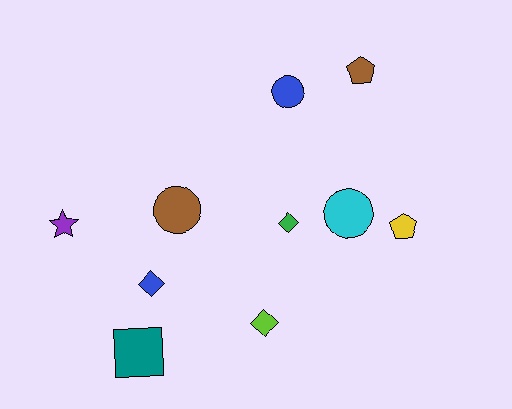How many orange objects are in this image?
There are no orange objects.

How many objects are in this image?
There are 10 objects.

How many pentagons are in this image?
There are 2 pentagons.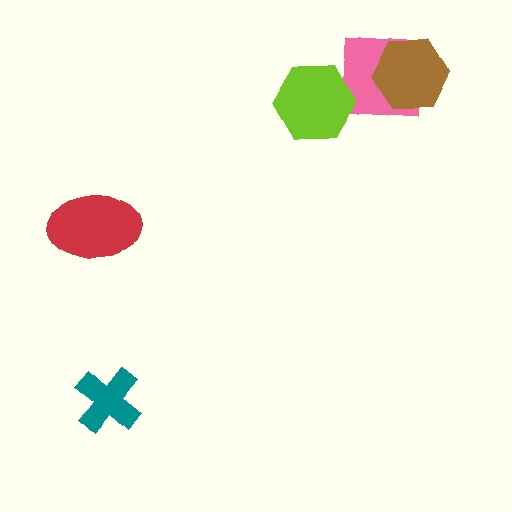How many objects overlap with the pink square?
1 object overlaps with the pink square.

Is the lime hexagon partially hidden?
No, no other shape covers it.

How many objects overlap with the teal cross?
0 objects overlap with the teal cross.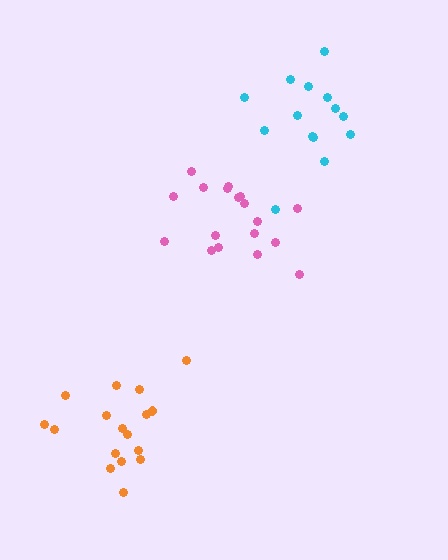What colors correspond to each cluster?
The clusters are colored: pink, orange, cyan.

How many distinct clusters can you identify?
There are 3 distinct clusters.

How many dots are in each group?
Group 1: 18 dots, Group 2: 17 dots, Group 3: 14 dots (49 total).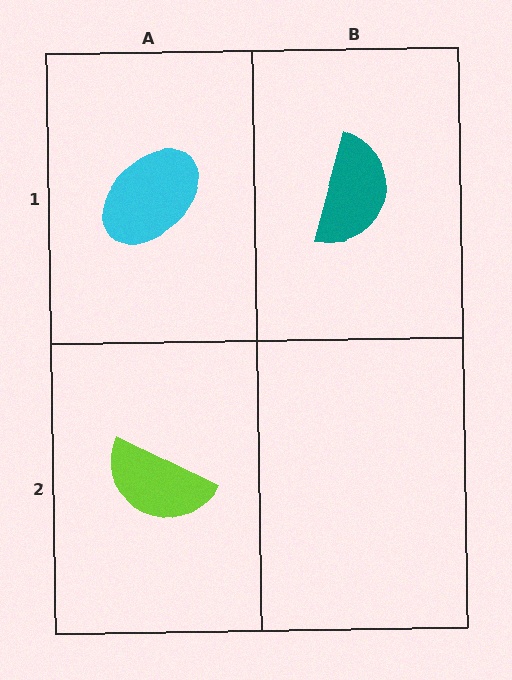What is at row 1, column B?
A teal semicircle.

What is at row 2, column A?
A lime semicircle.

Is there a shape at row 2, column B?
No, that cell is empty.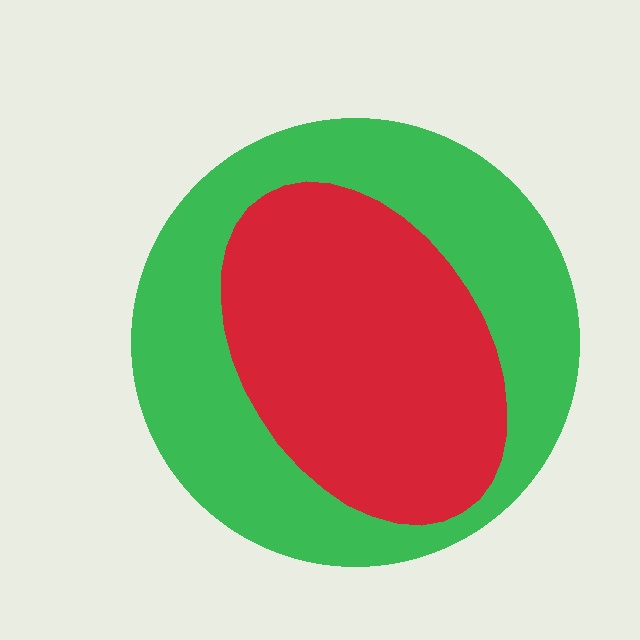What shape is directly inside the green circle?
The red ellipse.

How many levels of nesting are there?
2.